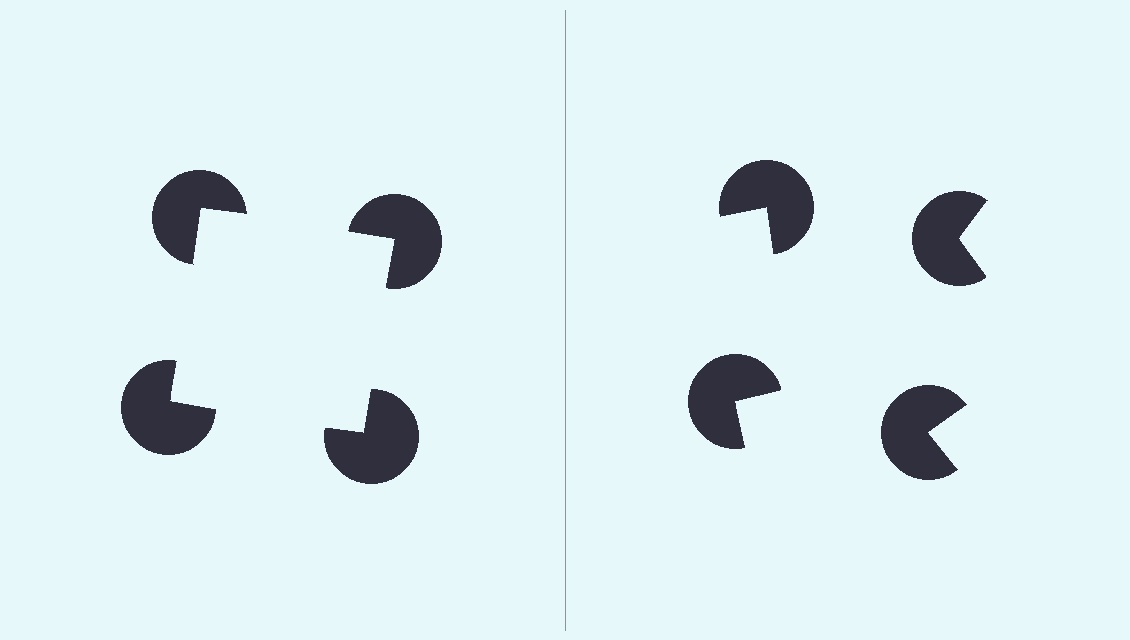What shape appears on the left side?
An illusory square.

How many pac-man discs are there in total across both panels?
8 — 4 on each side.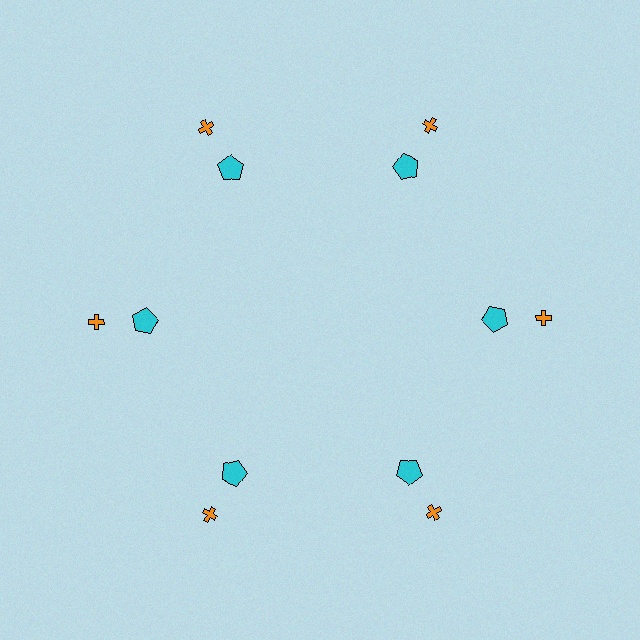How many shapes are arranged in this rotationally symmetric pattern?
There are 12 shapes, arranged in 6 groups of 2.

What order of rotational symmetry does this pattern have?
This pattern has 6-fold rotational symmetry.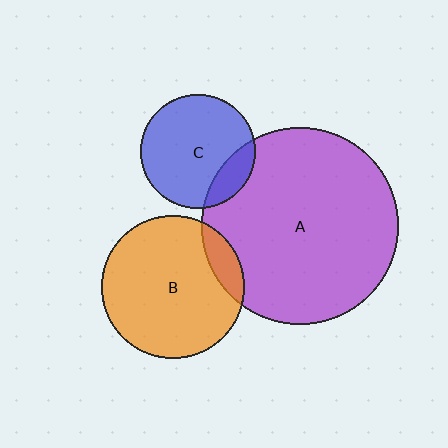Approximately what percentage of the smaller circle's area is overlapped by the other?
Approximately 10%.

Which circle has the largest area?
Circle A (purple).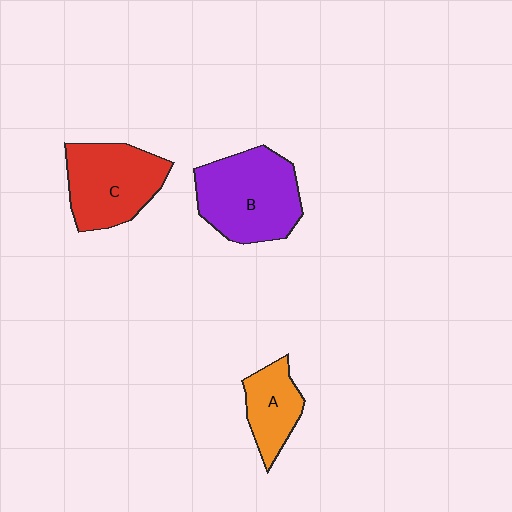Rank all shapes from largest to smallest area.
From largest to smallest: B (purple), C (red), A (orange).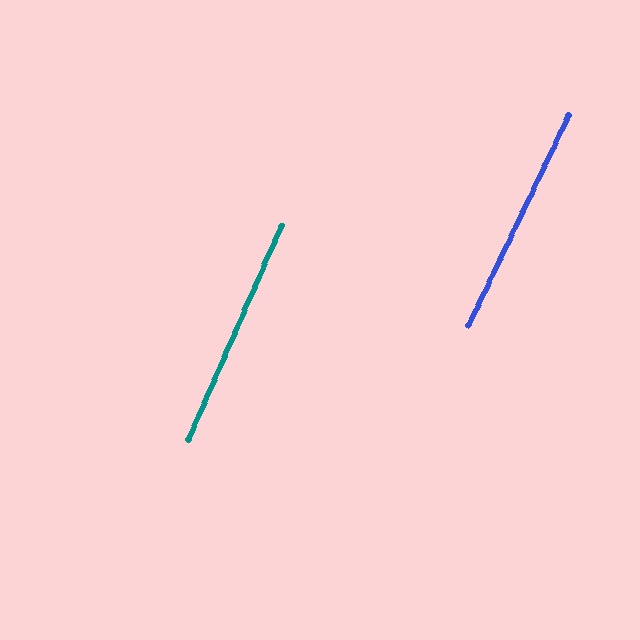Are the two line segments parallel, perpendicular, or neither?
Parallel — their directions differ by only 2.0°.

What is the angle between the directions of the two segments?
Approximately 2 degrees.